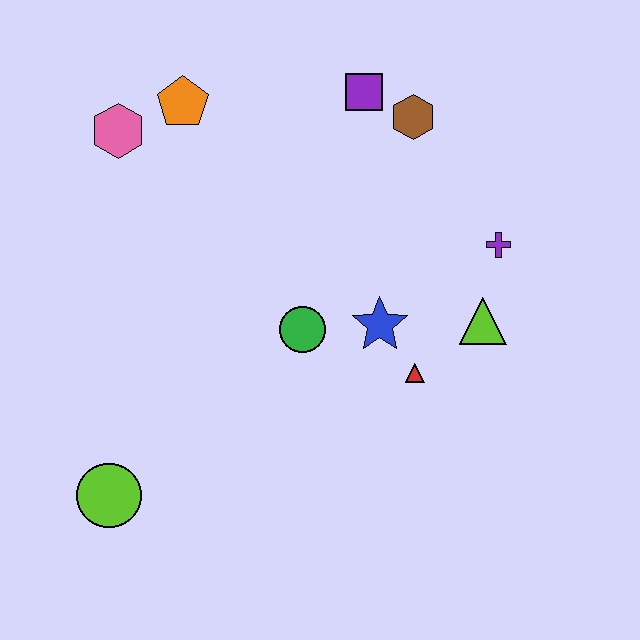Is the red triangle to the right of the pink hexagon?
Yes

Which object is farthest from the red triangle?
The pink hexagon is farthest from the red triangle.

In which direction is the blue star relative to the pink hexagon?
The blue star is to the right of the pink hexagon.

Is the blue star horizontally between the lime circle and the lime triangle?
Yes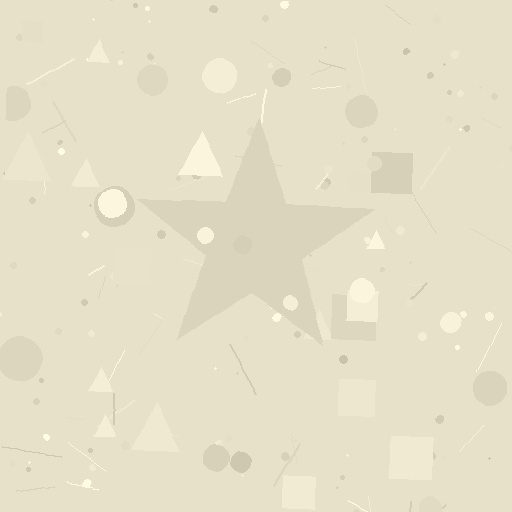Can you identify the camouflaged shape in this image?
The camouflaged shape is a star.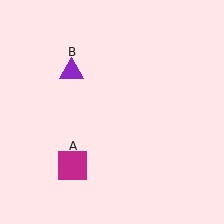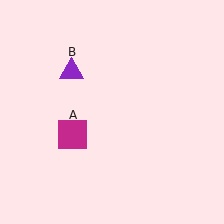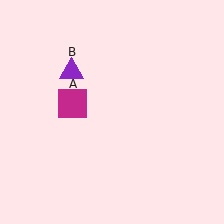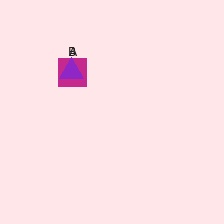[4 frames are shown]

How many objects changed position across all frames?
1 object changed position: magenta square (object A).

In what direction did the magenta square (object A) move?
The magenta square (object A) moved up.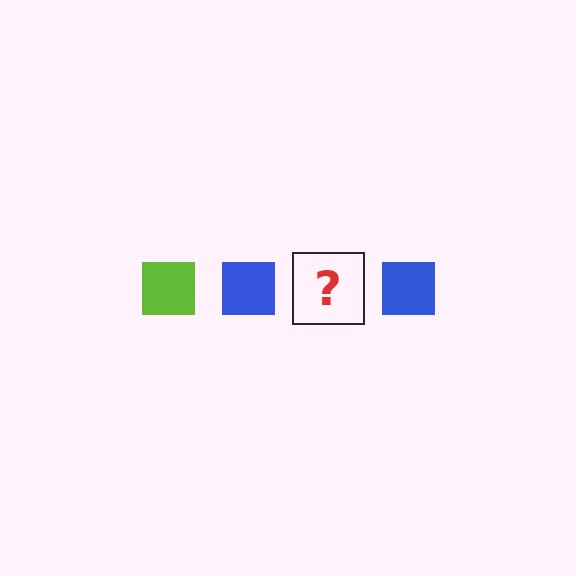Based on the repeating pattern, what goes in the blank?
The blank should be a lime square.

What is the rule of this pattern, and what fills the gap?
The rule is that the pattern cycles through lime, blue squares. The gap should be filled with a lime square.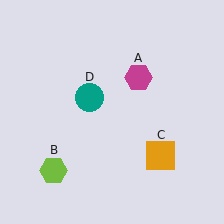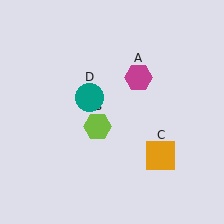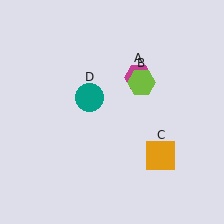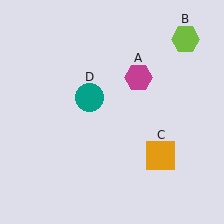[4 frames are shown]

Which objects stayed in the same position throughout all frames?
Magenta hexagon (object A) and orange square (object C) and teal circle (object D) remained stationary.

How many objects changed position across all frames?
1 object changed position: lime hexagon (object B).